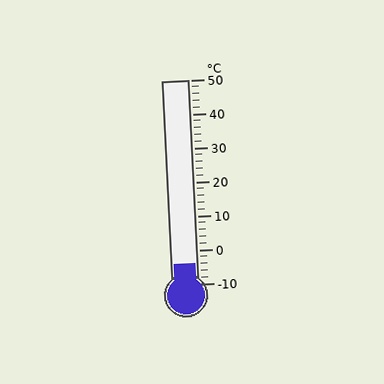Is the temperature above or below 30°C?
The temperature is below 30°C.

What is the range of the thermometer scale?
The thermometer scale ranges from -10°C to 50°C.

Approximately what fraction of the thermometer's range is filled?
The thermometer is filled to approximately 10% of its range.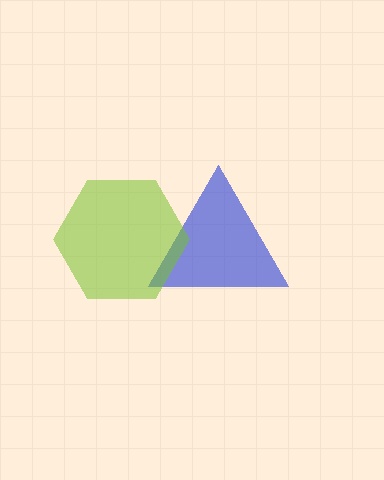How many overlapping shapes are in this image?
There are 2 overlapping shapes in the image.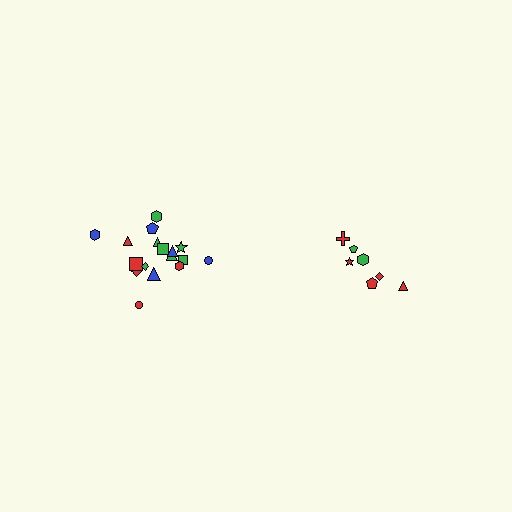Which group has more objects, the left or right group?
The left group.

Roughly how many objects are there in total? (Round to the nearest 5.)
Roughly 25 objects in total.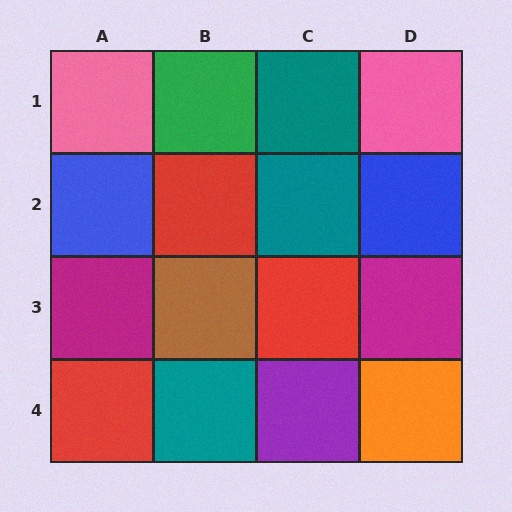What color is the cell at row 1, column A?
Pink.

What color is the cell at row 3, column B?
Brown.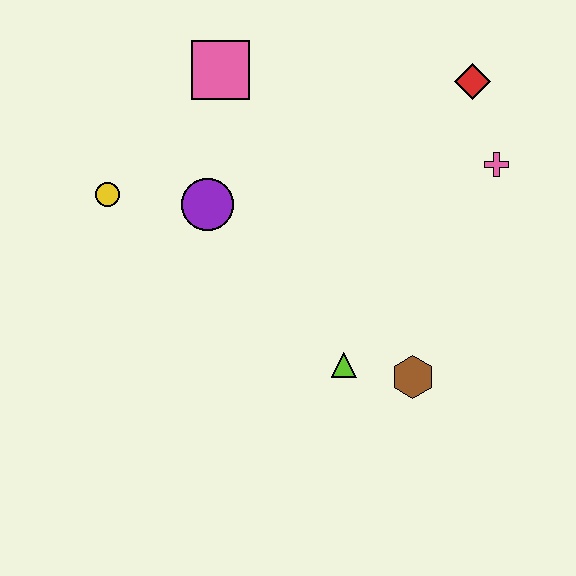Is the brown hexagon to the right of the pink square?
Yes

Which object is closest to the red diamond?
The pink cross is closest to the red diamond.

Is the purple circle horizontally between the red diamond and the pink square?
No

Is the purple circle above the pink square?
No